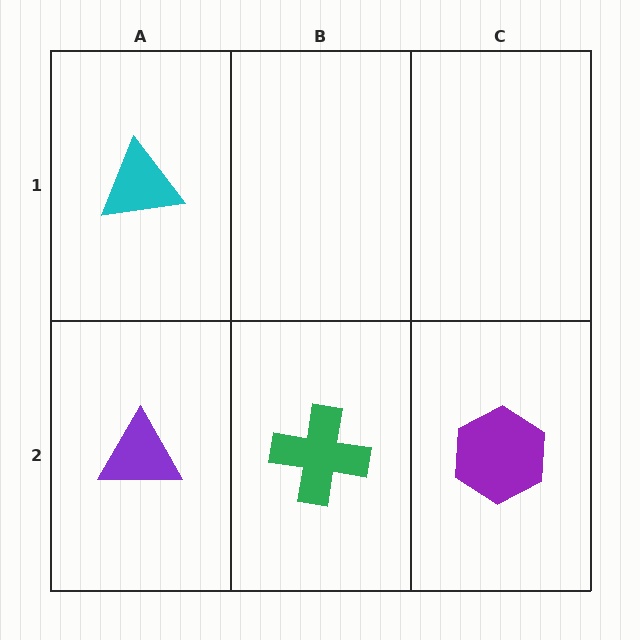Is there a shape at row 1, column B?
No, that cell is empty.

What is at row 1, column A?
A cyan triangle.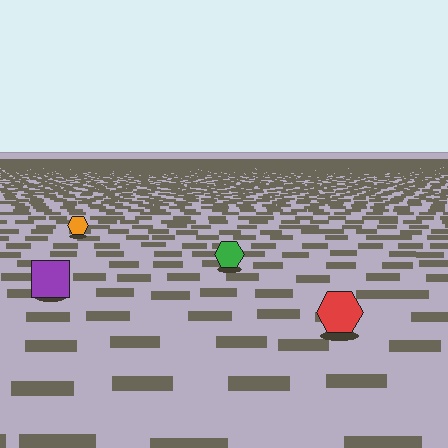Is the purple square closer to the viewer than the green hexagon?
Yes. The purple square is closer — you can tell from the texture gradient: the ground texture is coarser near it.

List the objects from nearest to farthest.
From nearest to farthest: the red hexagon, the purple square, the green hexagon, the orange hexagon.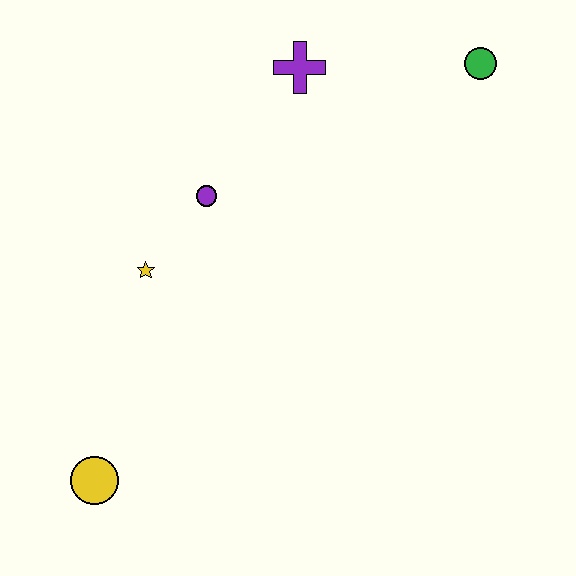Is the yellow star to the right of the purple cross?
No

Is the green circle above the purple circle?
Yes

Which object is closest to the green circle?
The purple cross is closest to the green circle.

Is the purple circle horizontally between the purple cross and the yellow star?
Yes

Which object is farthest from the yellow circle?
The green circle is farthest from the yellow circle.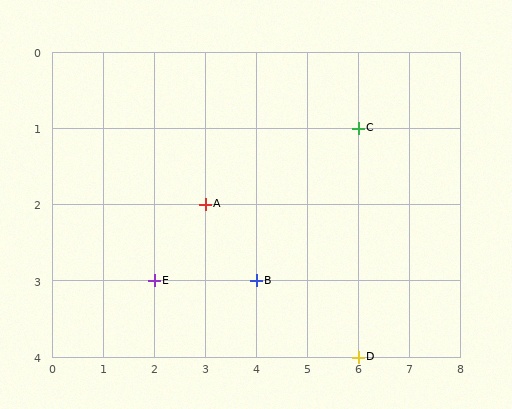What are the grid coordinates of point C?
Point C is at grid coordinates (6, 1).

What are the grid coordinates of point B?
Point B is at grid coordinates (4, 3).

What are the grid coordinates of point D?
Point D is at grid coordinates (6, 4).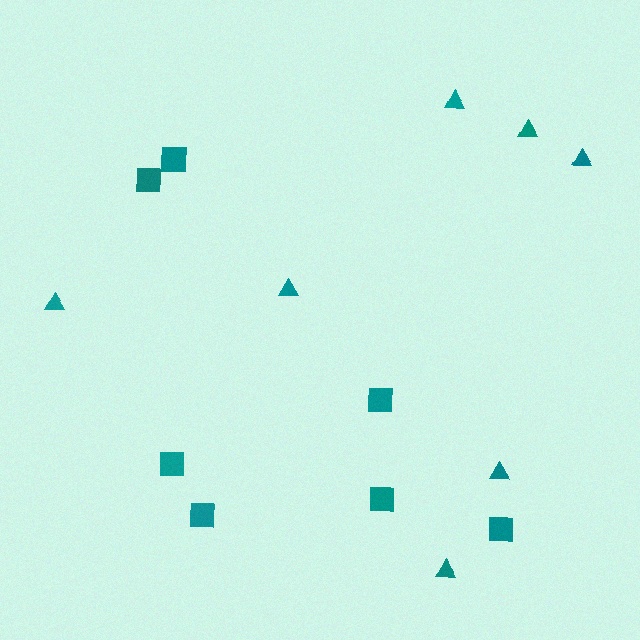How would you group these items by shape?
There are 2 groups: one group of squares (7) and one group of triangles (7).